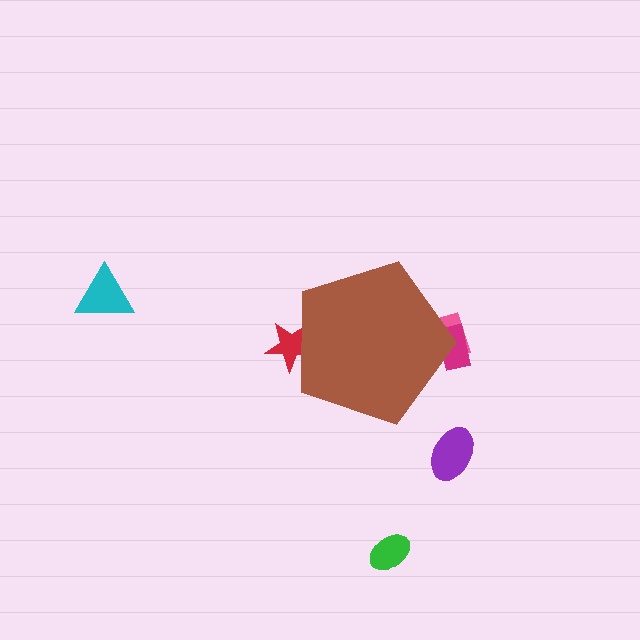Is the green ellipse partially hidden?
No, the green ellipse is fully visible.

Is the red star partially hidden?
Yes, the red star is partially hidden behind the brown pentagon.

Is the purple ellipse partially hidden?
No, the purple ellipse is fully visible.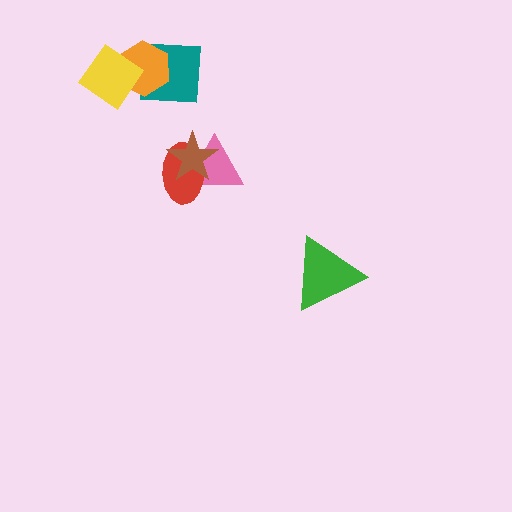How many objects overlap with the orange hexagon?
2 objects overlap with the orange hexagon.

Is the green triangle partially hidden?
No, no other shape covers it.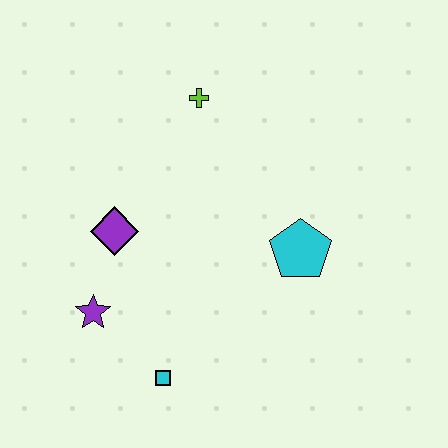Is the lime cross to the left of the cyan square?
No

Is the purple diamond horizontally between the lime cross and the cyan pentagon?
No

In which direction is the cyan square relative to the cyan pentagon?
The cyan square is to the left of the cyan pentagon.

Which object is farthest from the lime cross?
The cyan square is farthest from the lime cross.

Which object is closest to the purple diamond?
The purple star is closest to the purple diamond.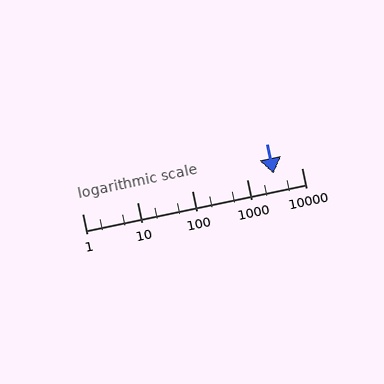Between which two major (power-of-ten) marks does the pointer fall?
The pointer is between 1000 and 10000.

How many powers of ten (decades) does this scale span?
The scale spans 4 decades, from 1 to 10000.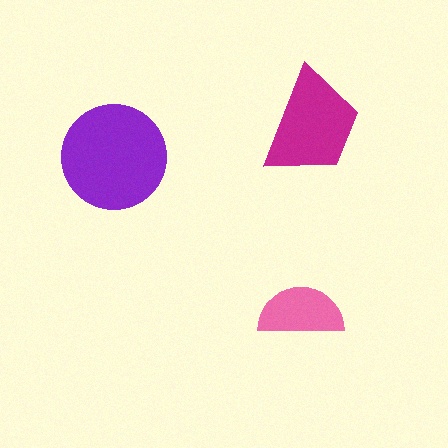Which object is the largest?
The purple circle.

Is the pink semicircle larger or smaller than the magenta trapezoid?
Smaller.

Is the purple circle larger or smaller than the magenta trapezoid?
Larger.